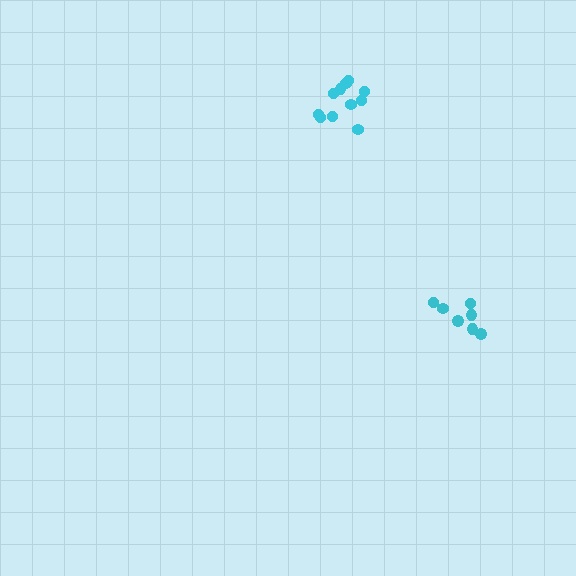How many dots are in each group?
Group 1: 11 dots, Group 2: 7 dots (18 total).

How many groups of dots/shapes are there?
There are 2 groups.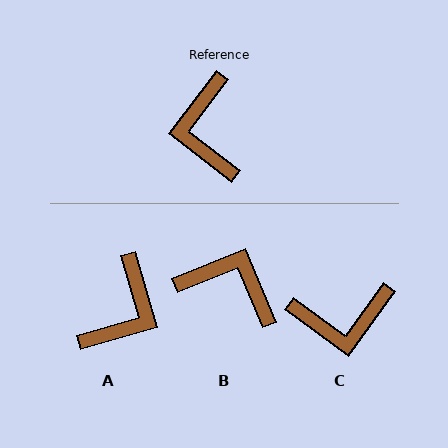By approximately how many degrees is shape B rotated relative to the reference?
Approximately 120 degrees clockwise.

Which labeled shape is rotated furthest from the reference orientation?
A, about 144 degrees away.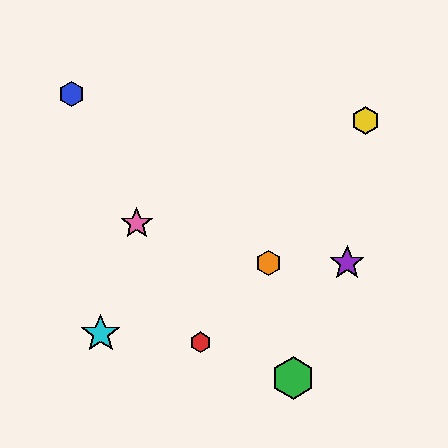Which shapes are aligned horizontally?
The purple star, the orange hexagon are aligned horizontally.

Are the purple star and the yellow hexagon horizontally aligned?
No, the purple star is at y≈263 and the yellow hexagon is at y≈120.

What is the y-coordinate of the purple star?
The purple star is at y≈263.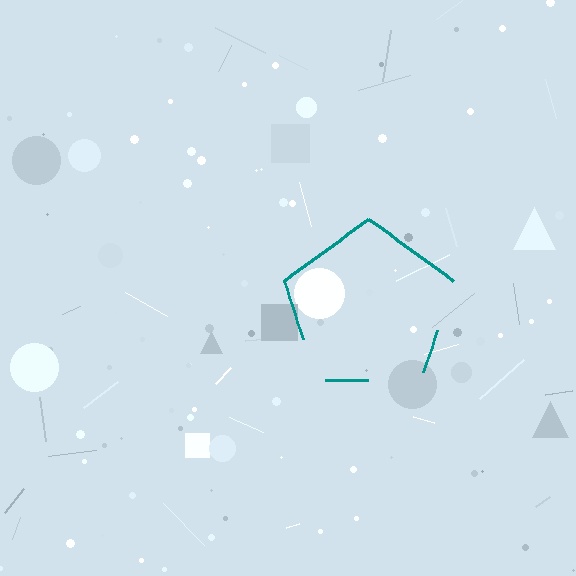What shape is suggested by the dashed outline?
The dashed outline suggests a pentagon.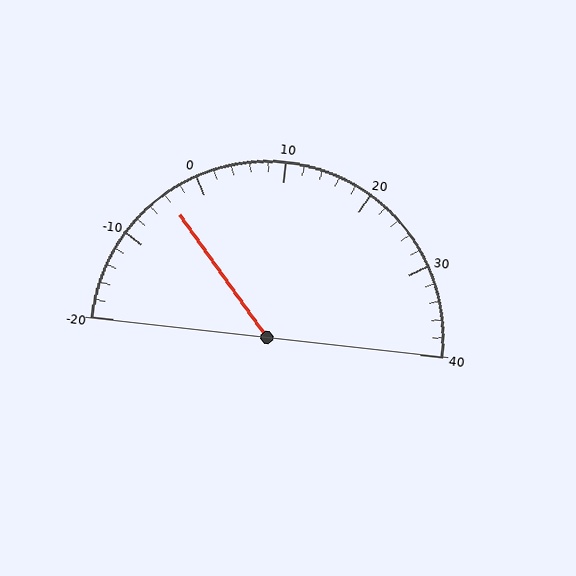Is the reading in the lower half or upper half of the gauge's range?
The reading is in the lower half of the range (-20 to 40).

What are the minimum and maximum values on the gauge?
The gauge ranges from -20 to 40.